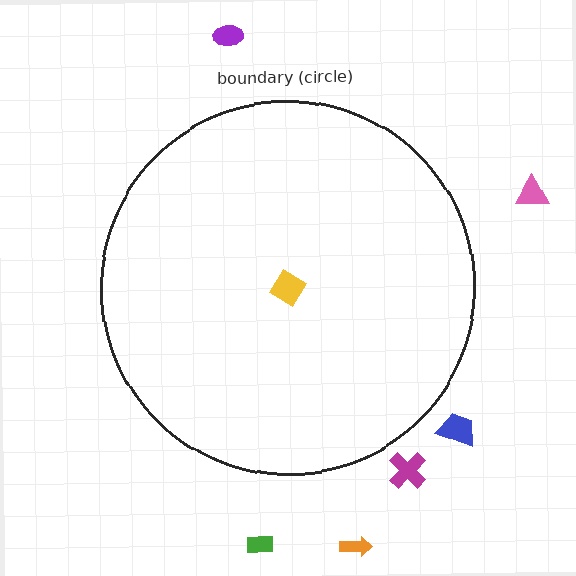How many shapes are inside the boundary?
1 inside, 6 outside.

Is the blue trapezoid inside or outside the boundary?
Outside.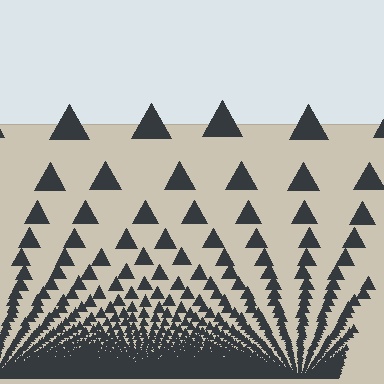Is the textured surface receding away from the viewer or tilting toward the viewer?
The surface appears to tilt toward the viewer. Texture elements get larger and sparser toward the top.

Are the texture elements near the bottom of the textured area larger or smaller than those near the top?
Smaller. The gradient is inverted — elements near the bottom are smaller and denser.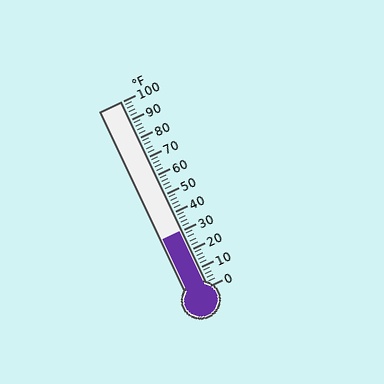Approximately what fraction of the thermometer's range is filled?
The thermometer is filled to approximately 30% of its range.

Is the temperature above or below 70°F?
The temperature is below 70°F.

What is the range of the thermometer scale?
The thermometer scale ranges from 0°F to 100°F.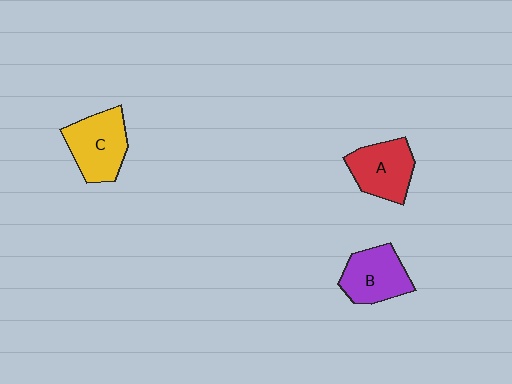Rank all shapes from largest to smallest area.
From largest to smallest: C (yellow), A (red), B (purple).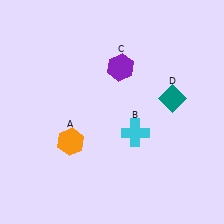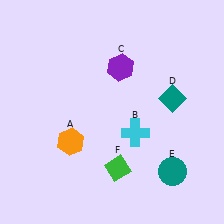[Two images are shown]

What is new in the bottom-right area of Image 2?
A teal circle (E) was added in the bottom-right area of Image 2.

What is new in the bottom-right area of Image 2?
A green diamond (F) was added in the bottom-right area of Image 2.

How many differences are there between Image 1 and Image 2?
There are 2 differences between the two images.